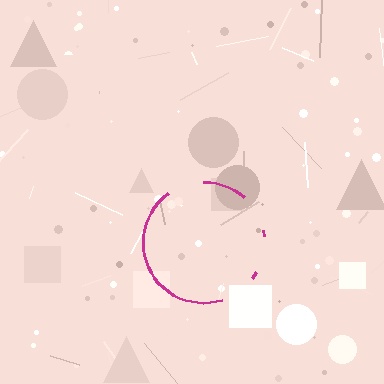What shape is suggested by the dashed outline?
The dashed outline suggests a circle.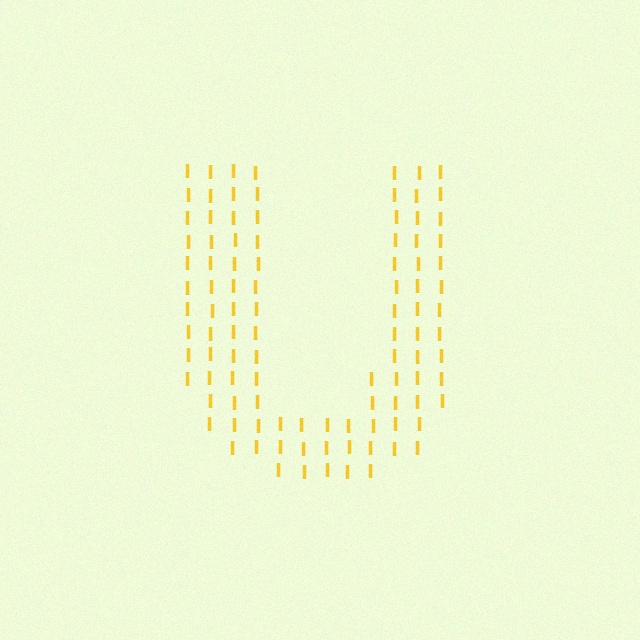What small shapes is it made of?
It is made of small letter I's.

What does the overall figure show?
The overall figure shows the letter U.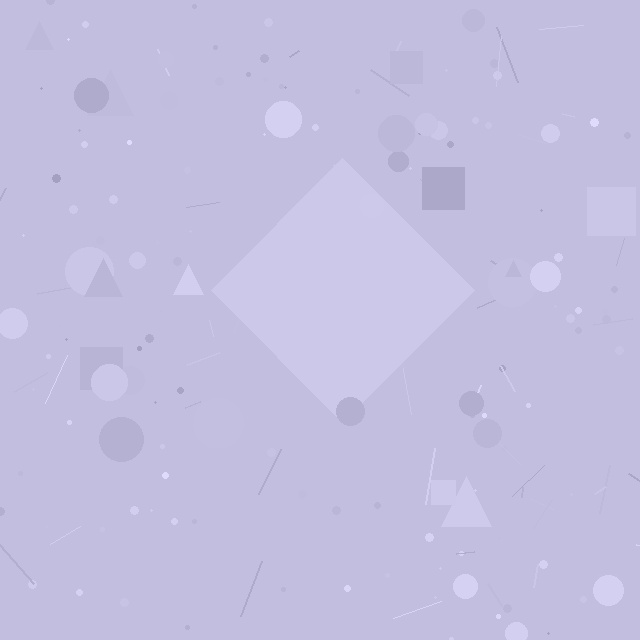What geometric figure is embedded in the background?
A diamond is embedded in the background.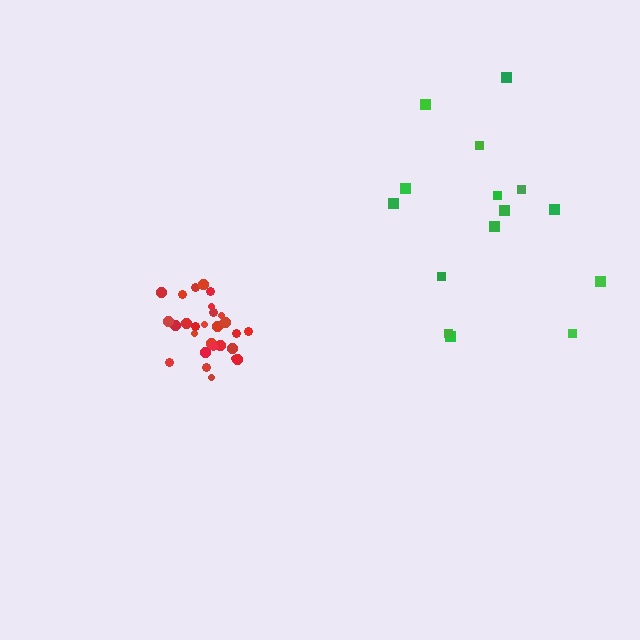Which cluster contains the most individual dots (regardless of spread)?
Red (29).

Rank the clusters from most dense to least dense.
red, green.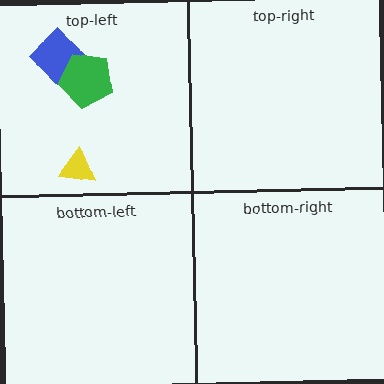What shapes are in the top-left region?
The yellow triangle, the blue diamond, the green pentagon.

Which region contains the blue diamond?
The top-left region.